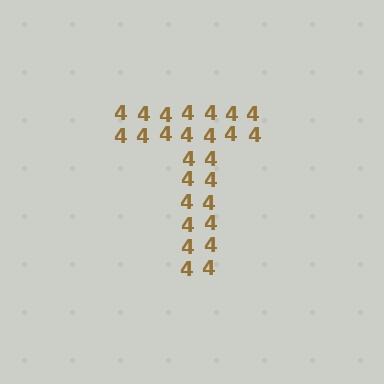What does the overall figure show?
The overall figure shows the letter T.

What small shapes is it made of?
It is made of small digit 4's.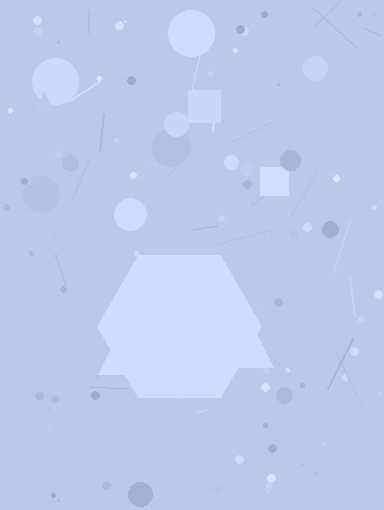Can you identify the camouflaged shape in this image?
The camouflaged shape is a hexagon.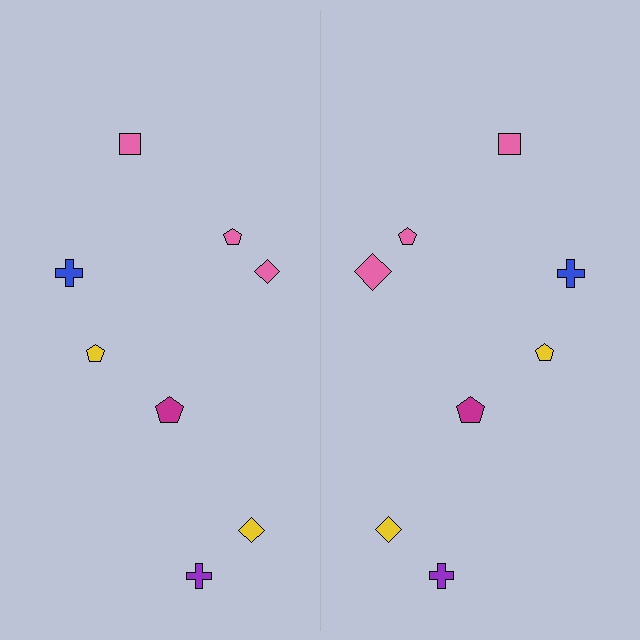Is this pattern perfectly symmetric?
No, the pattern is not perfectly symmetric. The pink diamond on the right side has a different size than its mirror counterpart.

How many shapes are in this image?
There are 16 shapes in this image.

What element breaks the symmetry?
The pink diamond on the right side has a different size than its mirror counterpart.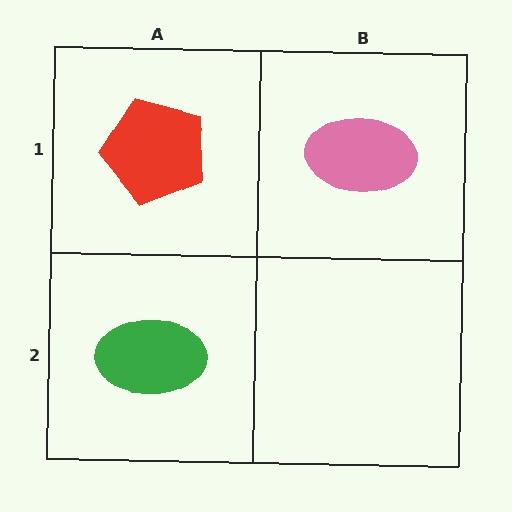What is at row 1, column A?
A red pentagon.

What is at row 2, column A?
A green ellipse.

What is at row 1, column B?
A pink ellipse.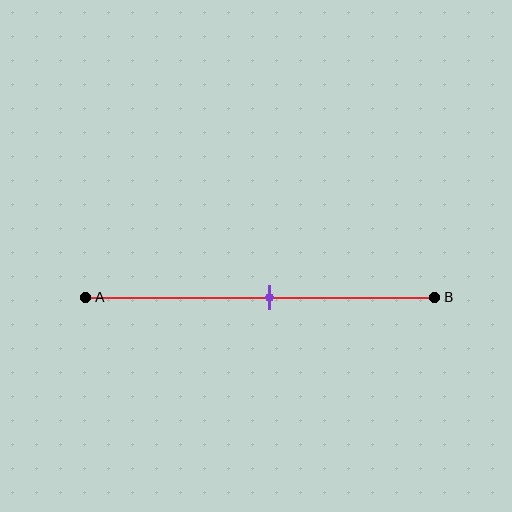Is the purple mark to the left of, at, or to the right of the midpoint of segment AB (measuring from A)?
The purple mark is approximately at the midpoint of segment AB.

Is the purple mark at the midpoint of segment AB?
Yes, the mark is approximately at the midpoint.